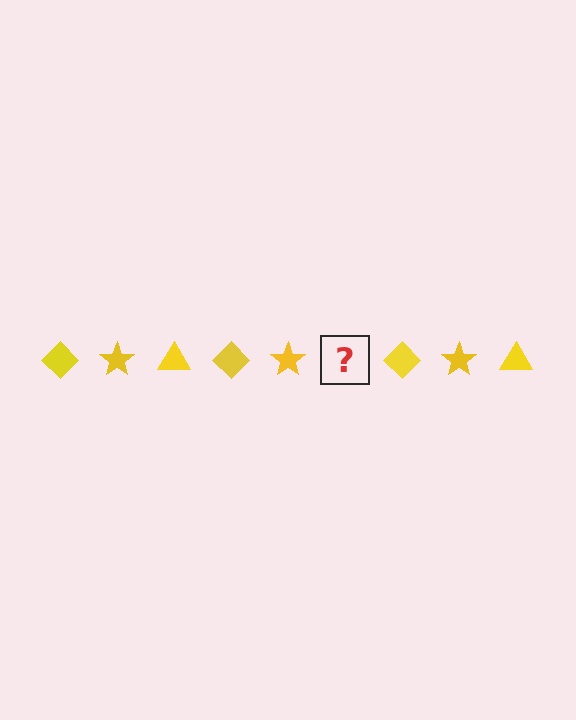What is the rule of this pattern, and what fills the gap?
The rule is that the pattern cycles through diamond, star, triangle shapes in yellow. The gap should be filled with a yellow triangle.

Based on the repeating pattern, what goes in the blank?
The blank should be a yellow triangle.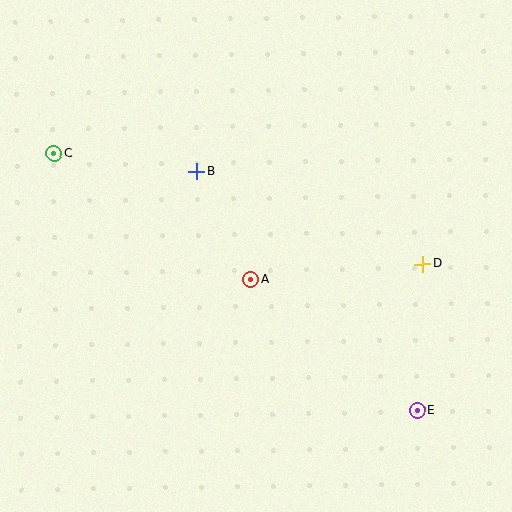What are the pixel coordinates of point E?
Point E is at (418, 410).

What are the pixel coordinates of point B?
Point B is at (196, 171).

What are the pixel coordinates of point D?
Point D is at (423, 264).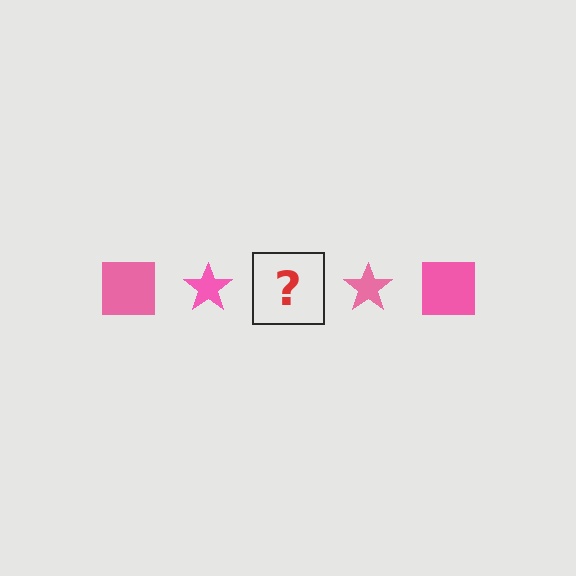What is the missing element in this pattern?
The missing element is a pink square.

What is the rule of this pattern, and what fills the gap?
The rule is that the pattern cycles through square, star shapes in pink. The gap should be filled with a pink square.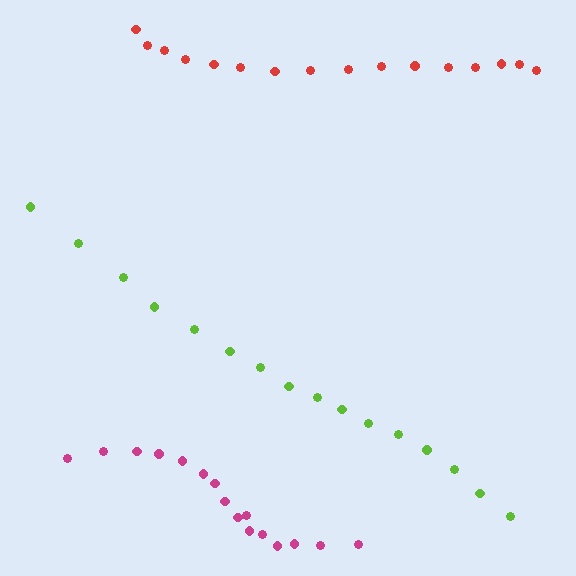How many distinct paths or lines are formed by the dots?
There are 3 distinct paths.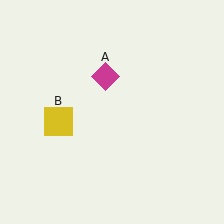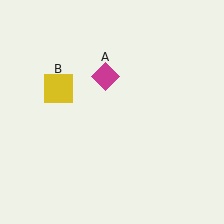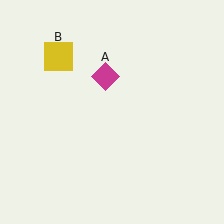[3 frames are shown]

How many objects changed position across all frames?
1 object changed position: yellow square (object B).